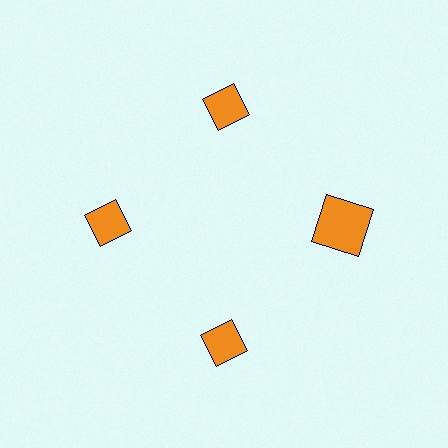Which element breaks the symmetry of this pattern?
The orange square at roughly the 3 o'clock position breaks the symmetry. All other shapes are orange diamonds.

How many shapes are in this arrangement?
There are 4 shapes arranged in a ring pattern.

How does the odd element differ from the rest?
It has a different shape: square instead of diamond.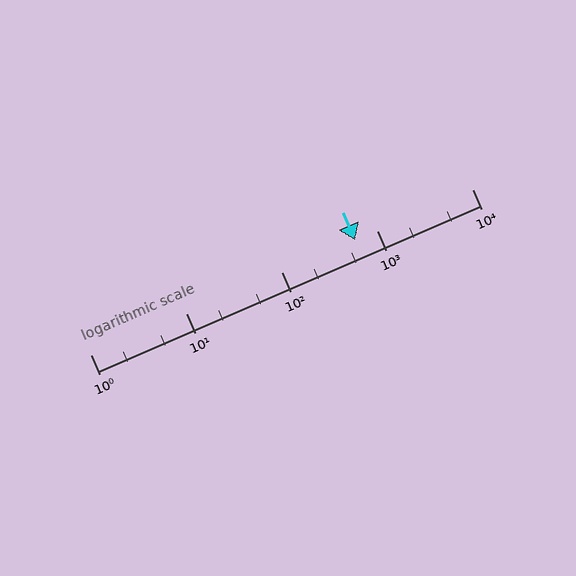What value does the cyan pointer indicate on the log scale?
The pointer indicates approximately 590.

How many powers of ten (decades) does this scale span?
The scale spans 4 decades, from 1 to 10000.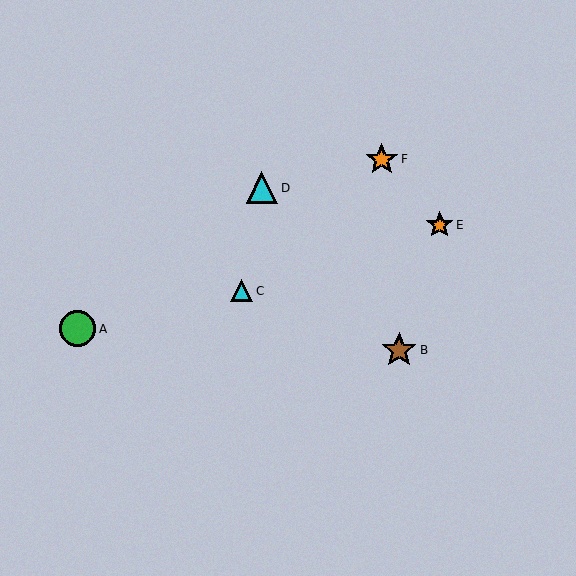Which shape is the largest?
The green circle (labeled A) is the largest.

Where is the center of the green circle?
The center of the green circle is at (78, 329).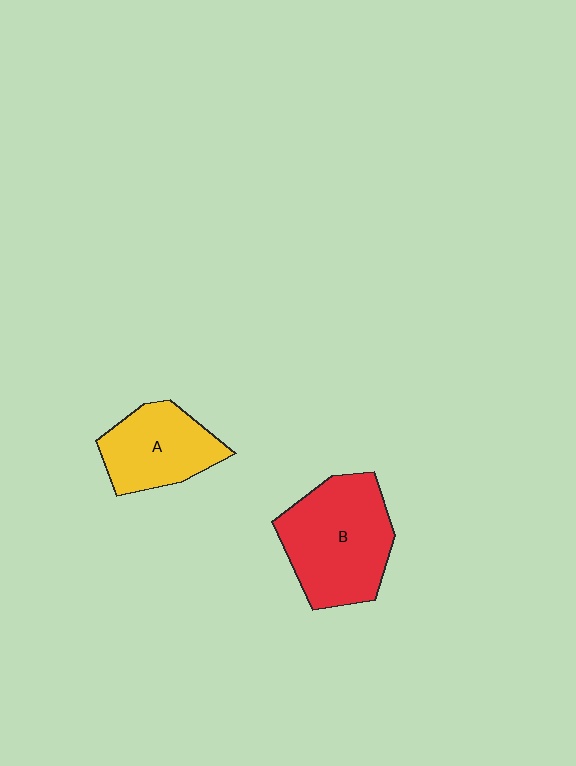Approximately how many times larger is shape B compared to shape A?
Approximately 1.4 times.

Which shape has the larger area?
Shape B (red).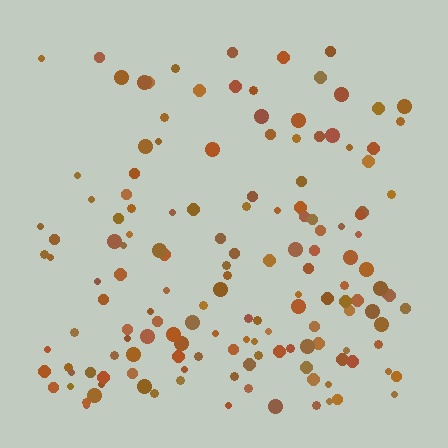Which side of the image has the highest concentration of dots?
The bottom.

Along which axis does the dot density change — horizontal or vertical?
Vertical.